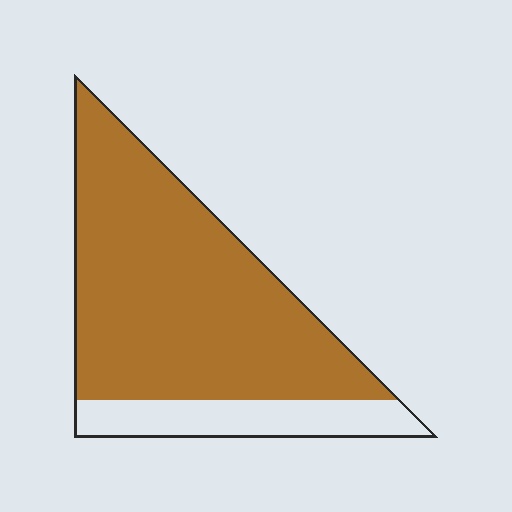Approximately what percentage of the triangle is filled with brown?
Approximately 80%.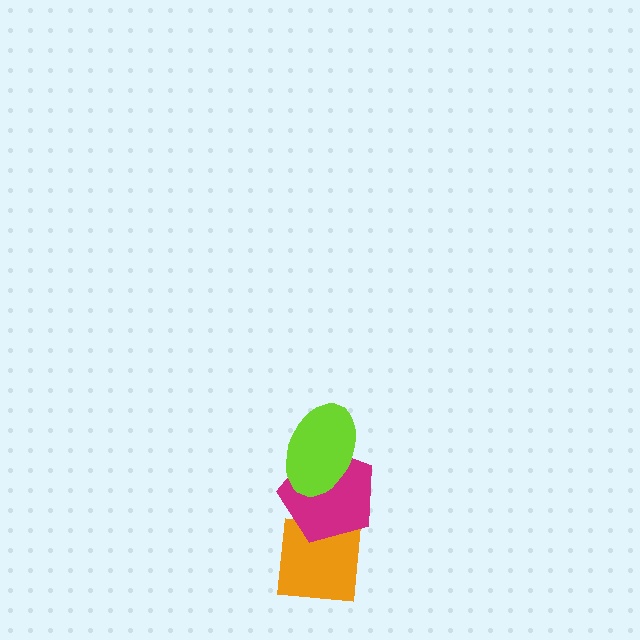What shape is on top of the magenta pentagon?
The lime ellipse is on top of the magenta pentagon.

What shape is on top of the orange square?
The magenta pentagon is on top of the orange square.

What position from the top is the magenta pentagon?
The magenta pentagon is 2nd from the top.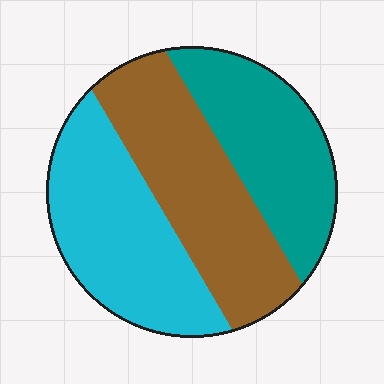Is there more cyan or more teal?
Cyan.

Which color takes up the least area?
Teal, at roughly 30%.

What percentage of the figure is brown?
Brown covers roughly 35% of the figure.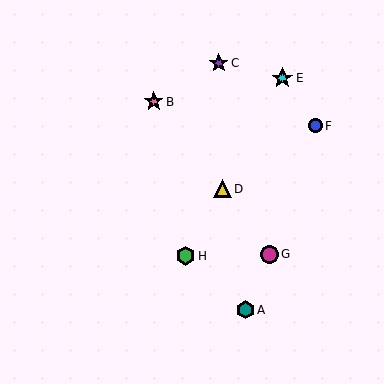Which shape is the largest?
The cyan star (labeled E) is the largest.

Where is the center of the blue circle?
The center of the blue circle is at (316, 126).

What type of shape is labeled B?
Shape B is a pink star.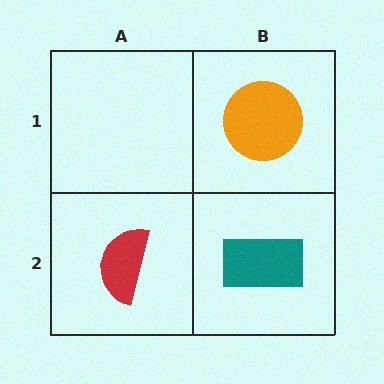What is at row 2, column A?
A red semicircle.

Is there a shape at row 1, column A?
No, that cell is empty.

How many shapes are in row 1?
1 shape.